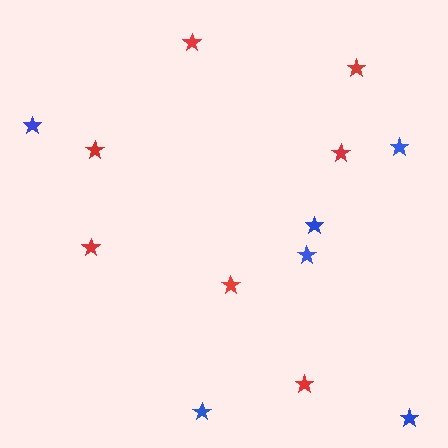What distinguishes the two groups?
There are 2 groups: one group of red stars (7) and one group of blue stars (6).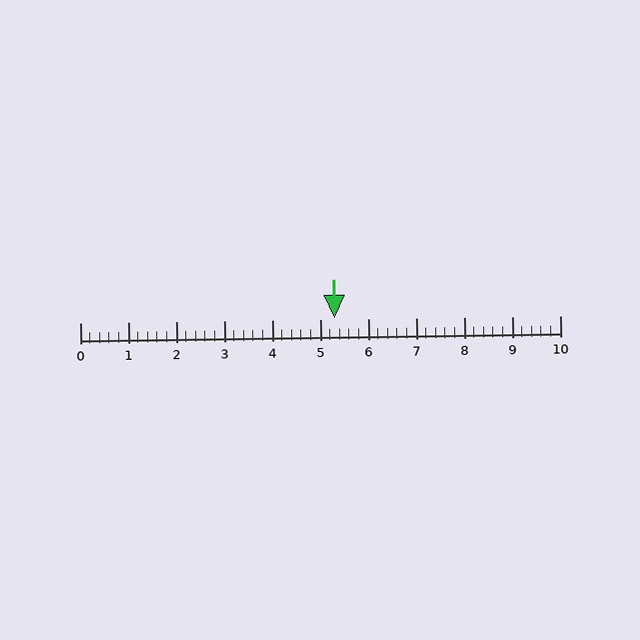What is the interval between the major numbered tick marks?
The major tick marks are spaced 1 units apart.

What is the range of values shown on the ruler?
The ruler shows values from 0 to 10.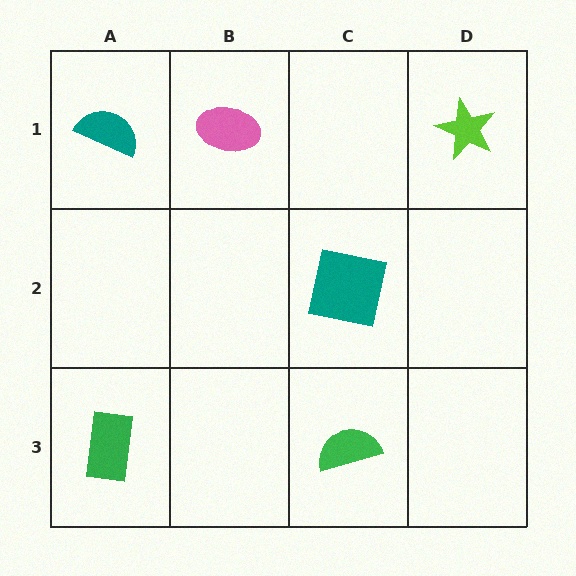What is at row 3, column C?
A green semicircle.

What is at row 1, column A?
A teal semicircle.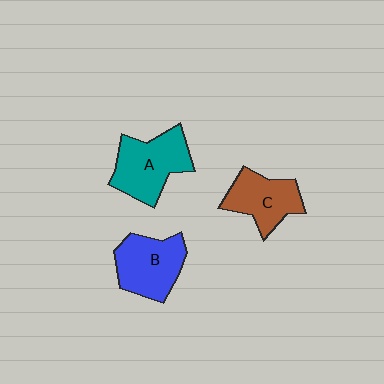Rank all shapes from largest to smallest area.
From largest to smallest: A (teal), B (blue), C (brown).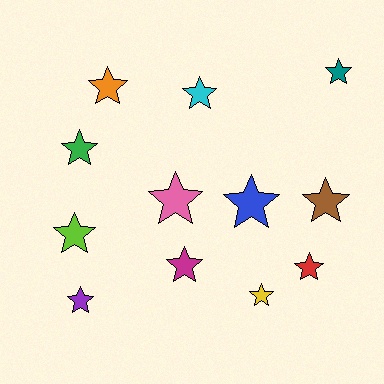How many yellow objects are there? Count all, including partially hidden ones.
There is 1 yellow object.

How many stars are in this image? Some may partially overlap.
There are 12 stars.